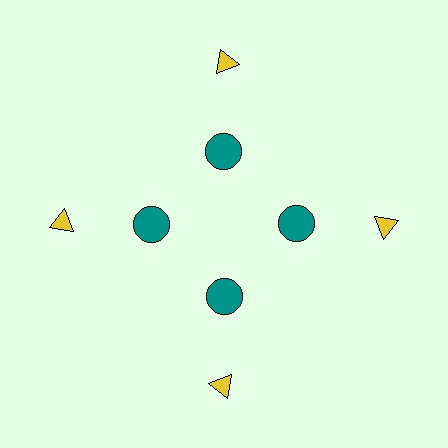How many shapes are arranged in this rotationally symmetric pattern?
There are 8 shapes, arranged in 4 groups of 2.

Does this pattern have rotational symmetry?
Yes, this pattern has 4-fold rotational symmetry. It looks the same after rotating 90 degrees around the center.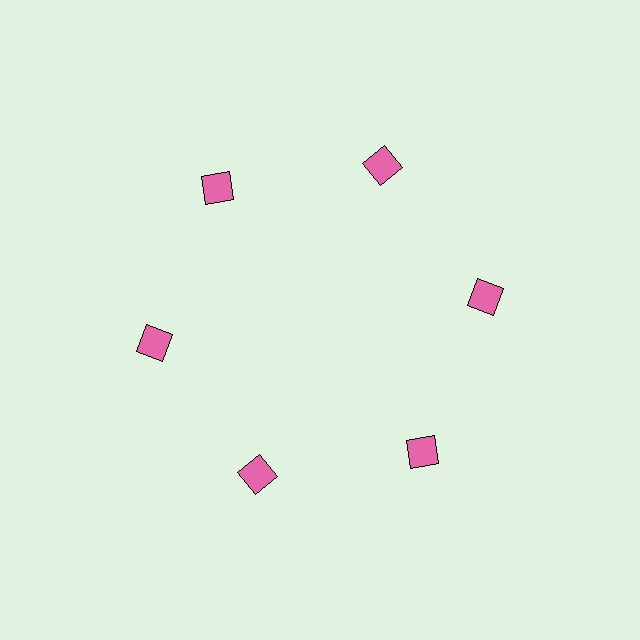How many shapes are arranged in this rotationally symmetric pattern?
There are 6 shapes, arranged in 6 groups of 1.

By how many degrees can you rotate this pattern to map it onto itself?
The pattern maps onto itself every 60 degrees of rotation.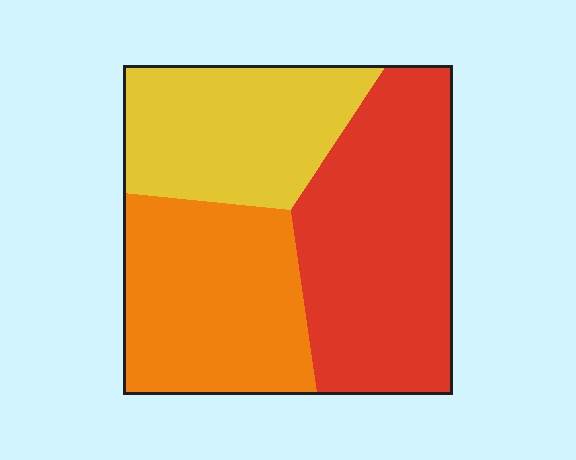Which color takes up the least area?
Yellow, at roughly 25%.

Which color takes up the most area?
Red, at roughly 40%.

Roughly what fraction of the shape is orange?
Orange takes up about one third (1/3) of the shape.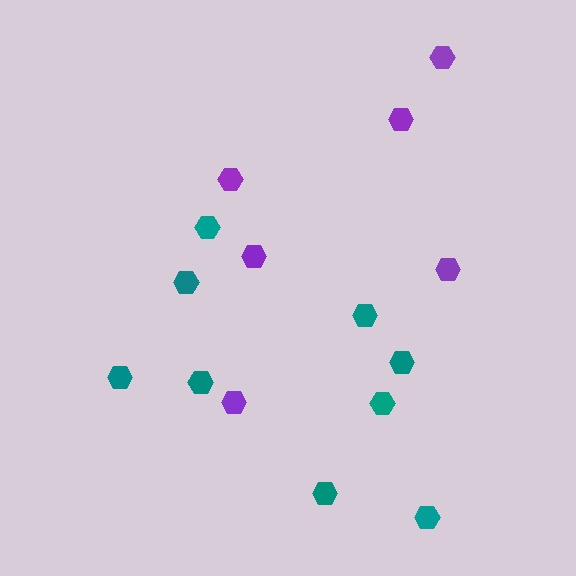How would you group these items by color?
There are 2 groups: one group of teal hexagons (9) and one group of purple hexagons (6).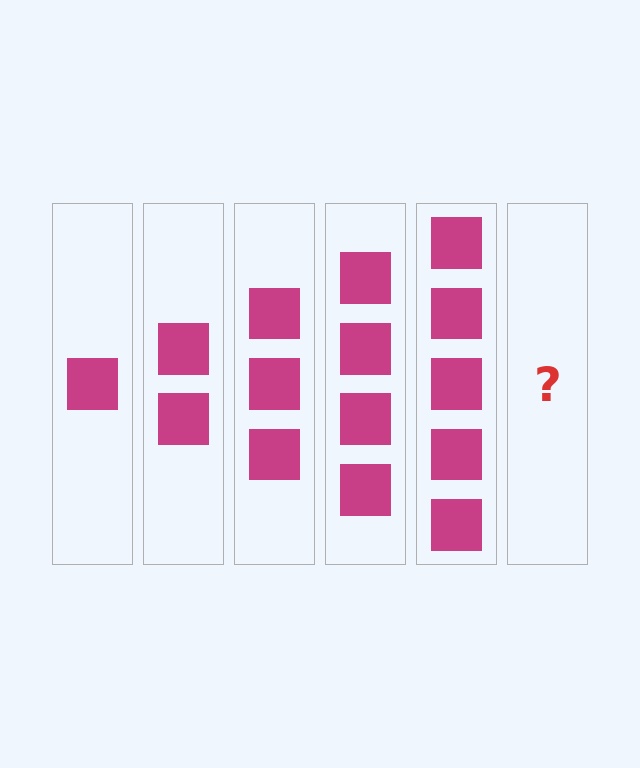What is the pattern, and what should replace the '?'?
The pattern is that each step adds one more square. The '?' should be 6 squares.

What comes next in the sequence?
The next element should be 6 squares.